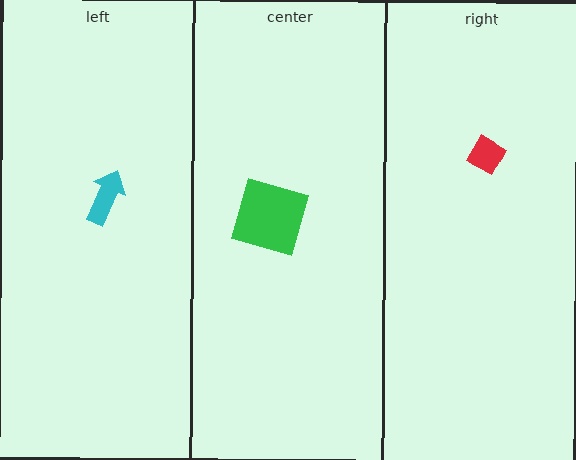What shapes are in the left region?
The cyan arrow.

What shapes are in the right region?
The red diamond.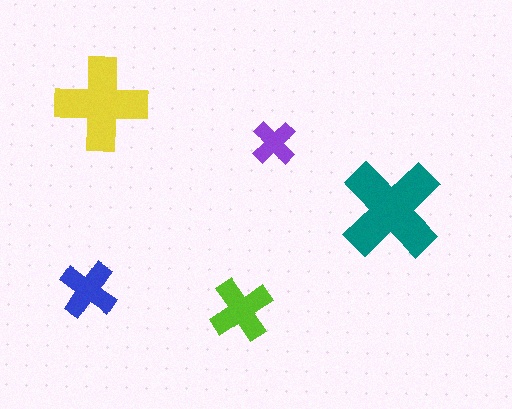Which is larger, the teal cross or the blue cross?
The teal one.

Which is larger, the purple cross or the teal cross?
The teal one.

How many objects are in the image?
There are 5 objects in the image.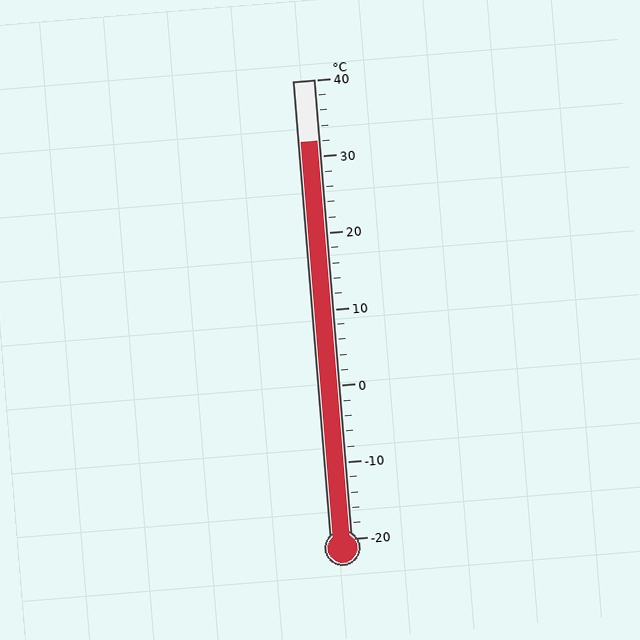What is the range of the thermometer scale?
The thermometer scale ranges from -20°C to 40°C.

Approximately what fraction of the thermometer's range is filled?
The thermometer is filled to approximately 85% of its range.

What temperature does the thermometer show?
The thermometer shows approximately 32°C.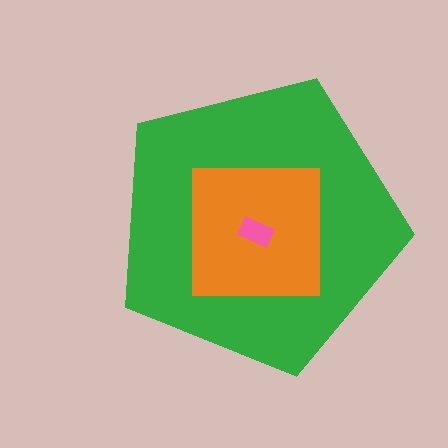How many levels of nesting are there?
3.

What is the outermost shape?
The green pentagon.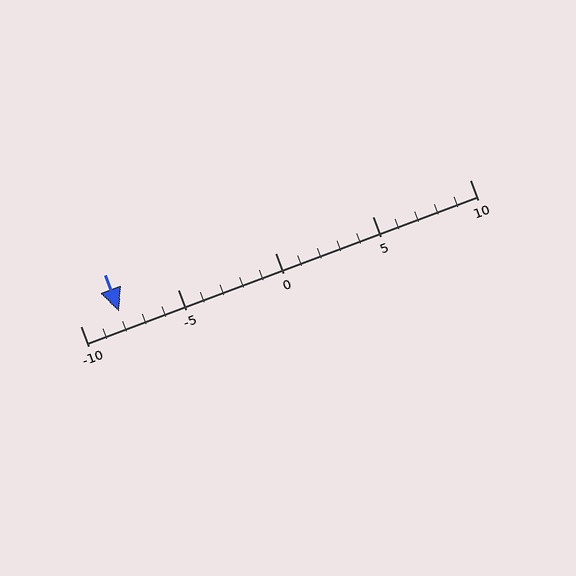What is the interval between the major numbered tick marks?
The major tick marks are spaced 5 units apart.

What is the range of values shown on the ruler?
The ruler shows values from -10 to 10.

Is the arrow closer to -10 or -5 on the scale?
The arrow is closer to -10.